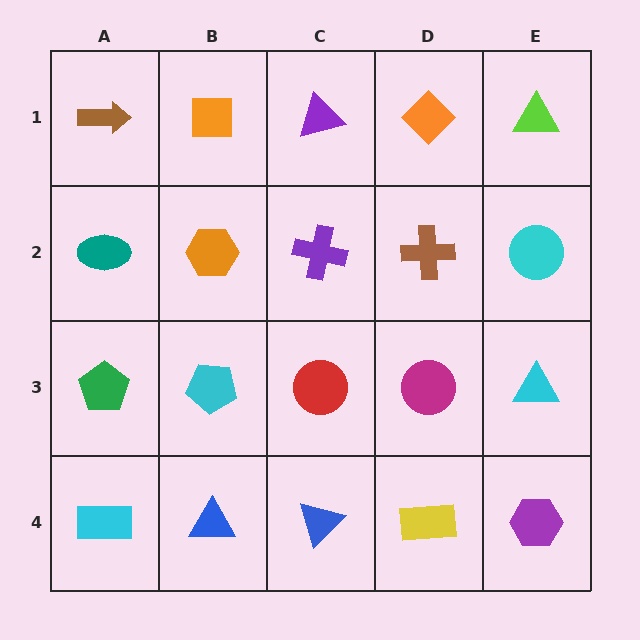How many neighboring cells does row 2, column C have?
4.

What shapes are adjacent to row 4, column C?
A red circle (row 3, column C), a blue triangle (row 4, column B), a yellow rectangle (row 4, column D).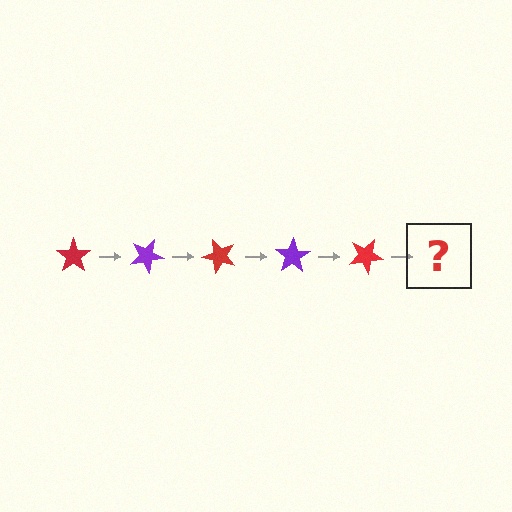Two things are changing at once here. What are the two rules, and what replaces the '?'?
The two rules are that it rotates 25 degrees each step and the color cycles through red and purple. The '?' should be a purple star, rotated 125 degrees from the start.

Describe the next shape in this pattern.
It should be a purple star, rotated 125 degrees from the start.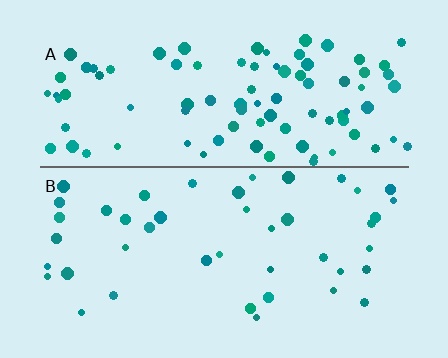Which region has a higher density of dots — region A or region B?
A (the top).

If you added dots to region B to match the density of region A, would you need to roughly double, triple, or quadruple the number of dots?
Approximately double.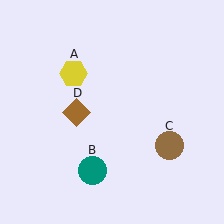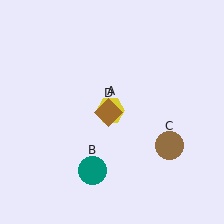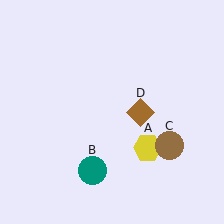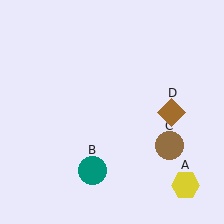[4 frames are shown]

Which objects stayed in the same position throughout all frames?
Teal circle (object B) and brown circle (object C) remained stationary.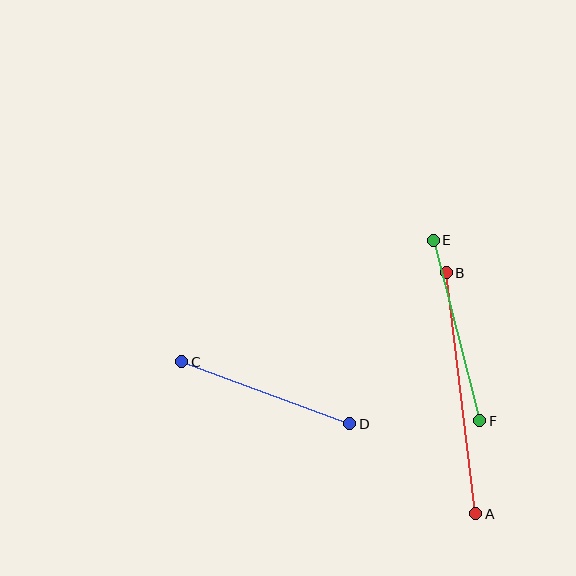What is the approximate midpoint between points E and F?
The midpoint is at approximately (457, 331) pixels.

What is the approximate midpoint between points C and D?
The midpoint is at approximately (266, 393) pixels.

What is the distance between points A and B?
The distance is approximately 243 pixels.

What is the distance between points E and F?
The distance is approximately 186 pixels.